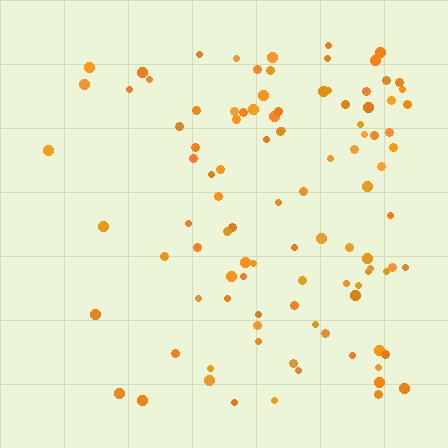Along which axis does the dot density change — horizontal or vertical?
Horizontal.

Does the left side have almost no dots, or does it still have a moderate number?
Still a moderate number, just noticeably fewer than the right.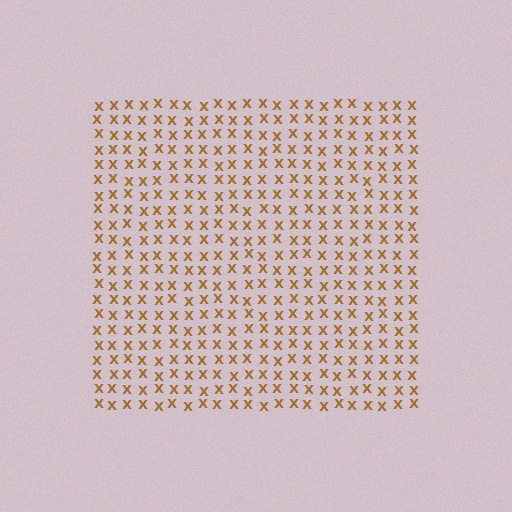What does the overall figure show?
The overall figure shows a square.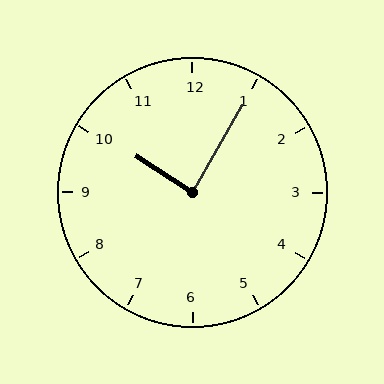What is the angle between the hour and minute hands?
Approximately 88 degrees.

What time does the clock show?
10:05.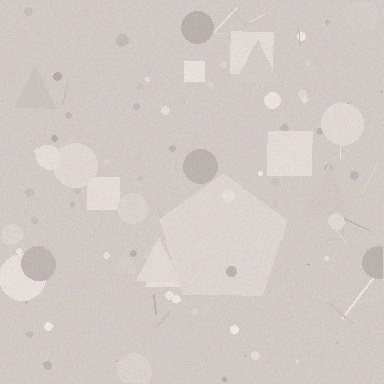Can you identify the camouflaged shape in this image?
The camouflaged shape is a pentagon.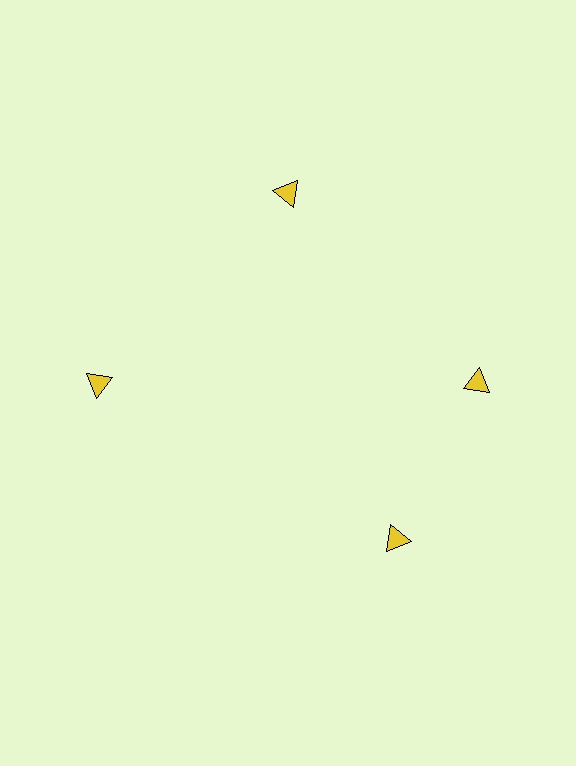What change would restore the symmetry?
The symmetry would be restored by rotating it back into even spacing with its neighbors so that all 4 triangles sit at equal angles and equal distance from the center.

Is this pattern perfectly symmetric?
No. The 4 yellow triangles are arranged in a ring, but one element near the 6 o'clock position is rotated out of alignment along the ring, breaking the 4-fold rotational symmetry.